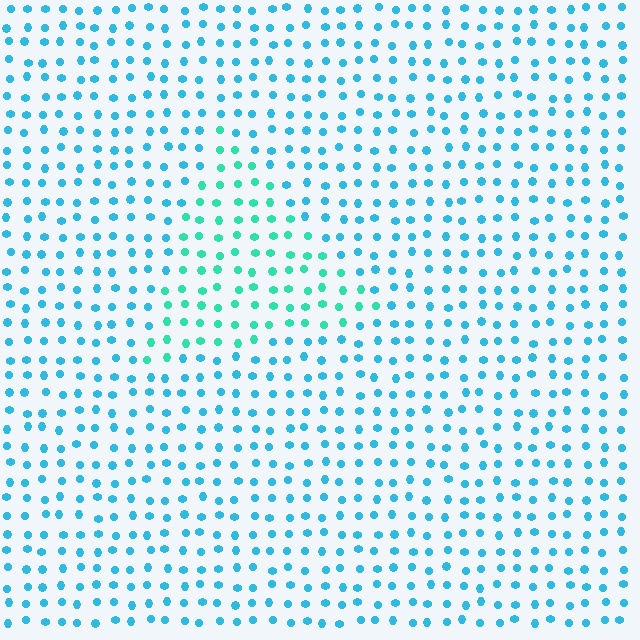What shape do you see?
I see a triangle.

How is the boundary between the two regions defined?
The boundary is defined purely by a slight shift in hue (about 31 degrees). Spacing, size, and orientation are identical on both sides.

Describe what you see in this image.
The image is filled with small cyan elements in a uniform arrangement. A triangle-shaped region is visible where the elements are tinted to a slightly different hue, forming a subtle color boundary.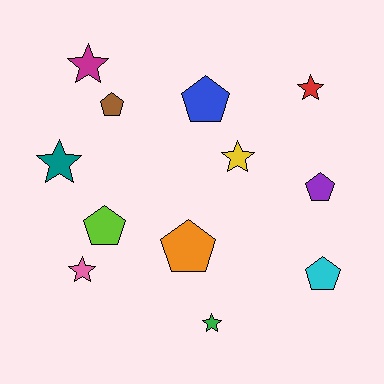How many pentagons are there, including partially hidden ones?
There are 6 pentagons.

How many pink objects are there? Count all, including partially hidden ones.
There is 1 pink object.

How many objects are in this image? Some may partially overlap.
There are 12 objects.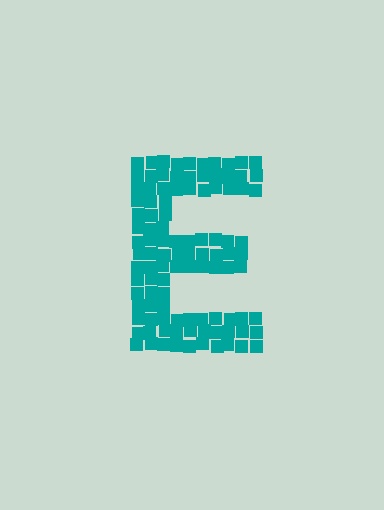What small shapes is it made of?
It is made of small squares.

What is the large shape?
The large shape is the letter E.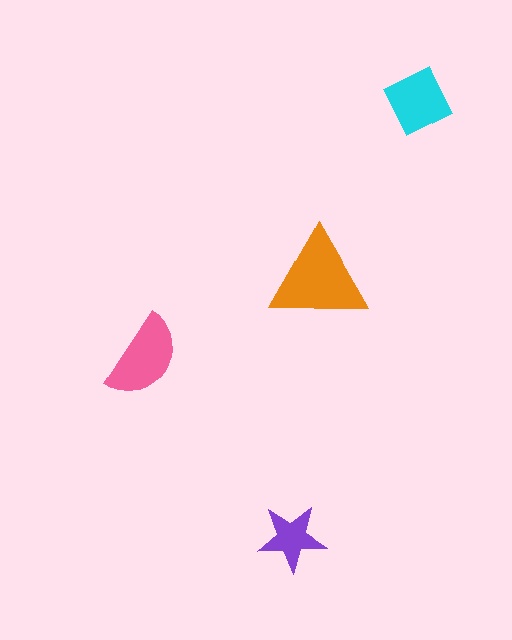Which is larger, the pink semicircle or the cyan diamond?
The pink semicircle.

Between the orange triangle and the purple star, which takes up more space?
The orange triangle.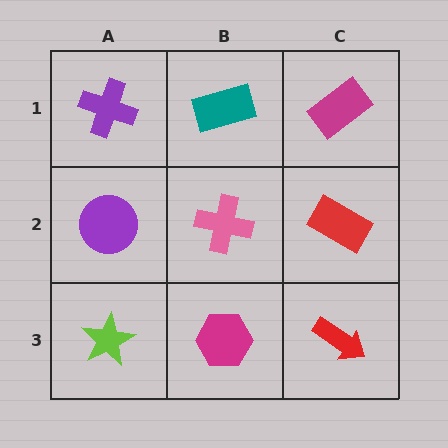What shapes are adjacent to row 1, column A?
A purple circle (row 2, column A), a teal rectangle (row 1, column B).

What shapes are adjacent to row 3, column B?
A pink cross (row 2, column B), a lime star (row 3, column A), a red arrow (row 3, column C).